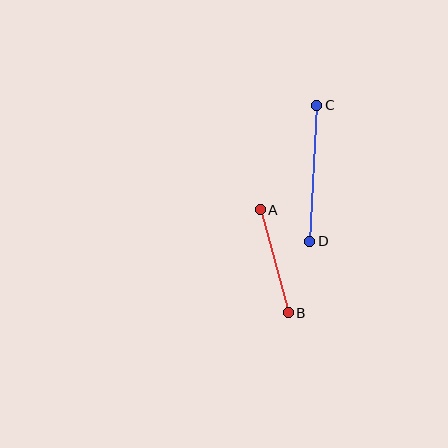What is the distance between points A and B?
The distance is approximately 106 pixels.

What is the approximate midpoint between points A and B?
The midpoint is at approximately (274, 261) pixels.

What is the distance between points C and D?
The distance is approximately 136 pixels.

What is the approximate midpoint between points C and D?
The midpoint is at approximately (313, 173) pixels.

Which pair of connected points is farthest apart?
Points C and D are farthest apart.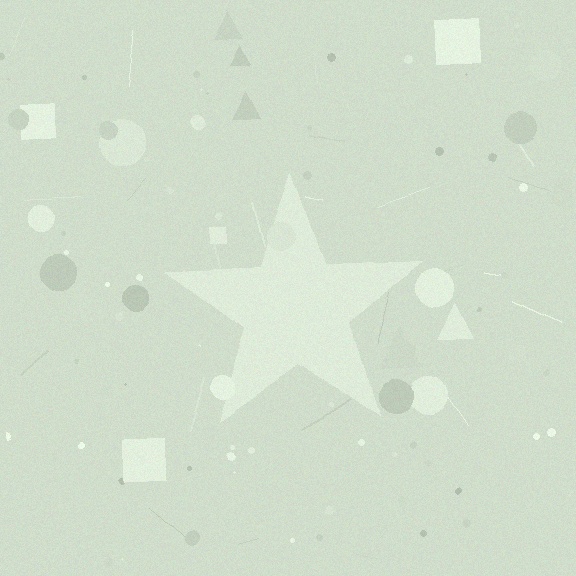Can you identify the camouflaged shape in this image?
The camouflaged shape is a star.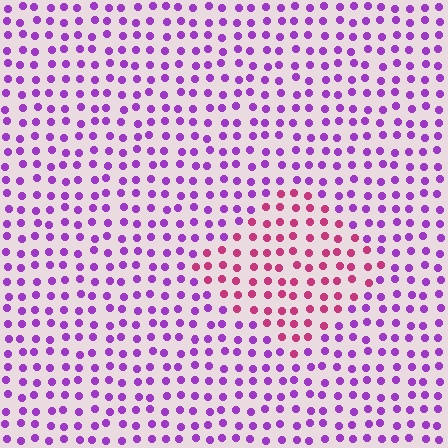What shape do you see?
I see a diamond.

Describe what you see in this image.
The image is filled with small purple elements in a uniform arrangement. A diamond-shaped region is visible where the elements are tinted to a slightly different hue, forming a subtle color boundary.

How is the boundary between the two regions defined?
The boundary is defined purely by a slight shift in hue (about 48 degrees). Spacing, size, and orientation are identical on both sides.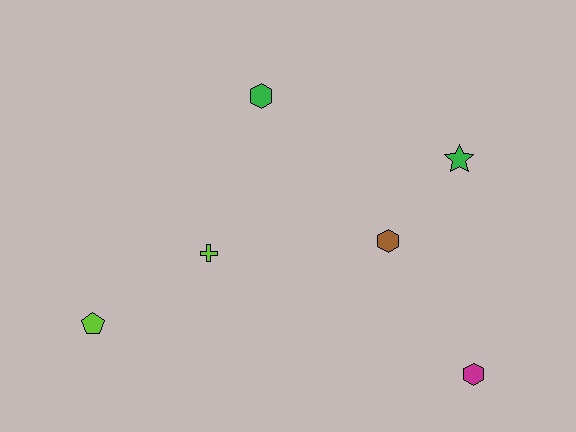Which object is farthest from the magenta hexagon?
The lime pentagon is farthest from the magenta hexagon.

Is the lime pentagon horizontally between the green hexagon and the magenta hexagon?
No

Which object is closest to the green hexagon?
The lime cross is closest to the green hexagon.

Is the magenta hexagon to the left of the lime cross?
No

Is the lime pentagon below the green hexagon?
Yes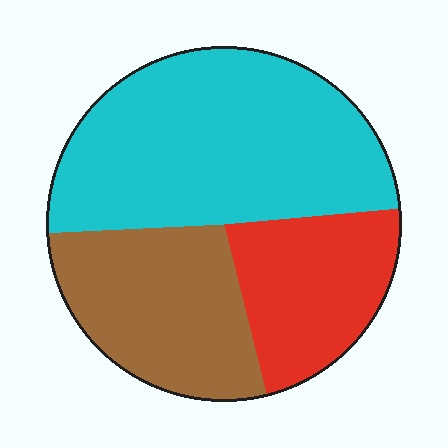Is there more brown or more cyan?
Cyan.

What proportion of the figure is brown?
Brown covers 28% of the figure.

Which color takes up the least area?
Red, at roughly 20%.